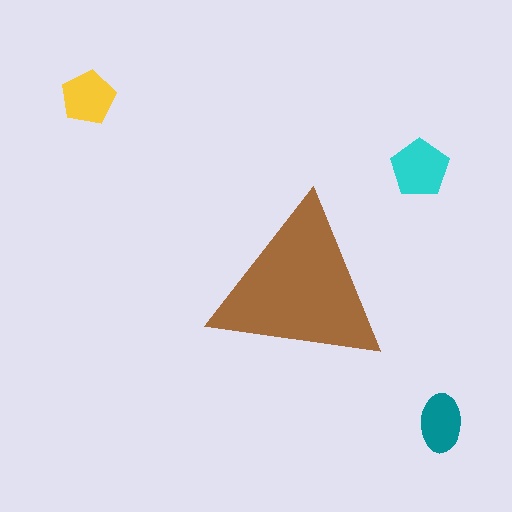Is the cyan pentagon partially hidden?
No, the cyan pentagon is fully visible.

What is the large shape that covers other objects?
A brown triangle.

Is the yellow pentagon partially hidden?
No, the yellow pentagon is fully visible.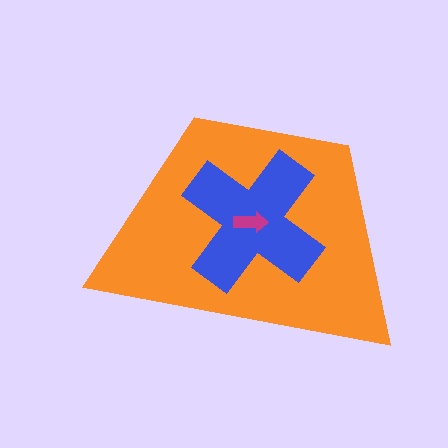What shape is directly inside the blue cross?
The magenta arrow.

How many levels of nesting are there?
3.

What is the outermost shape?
The orange trapezoid.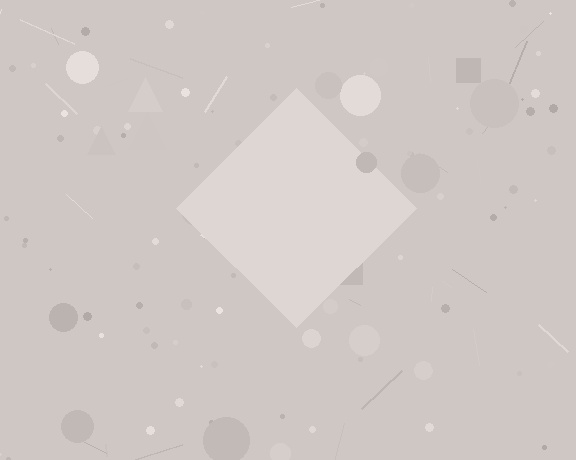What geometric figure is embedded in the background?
A diamond is embedded in the background.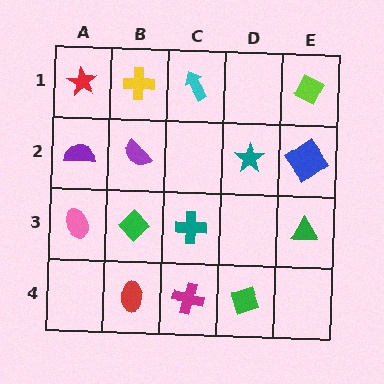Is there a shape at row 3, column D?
No, that cell is empty.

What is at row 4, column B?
A red ellipse.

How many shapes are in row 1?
4 shapes.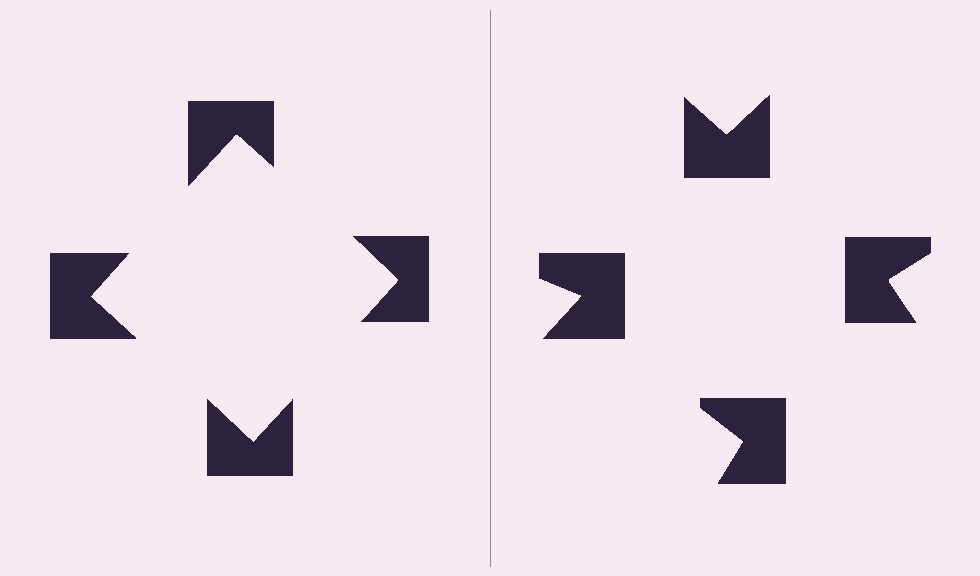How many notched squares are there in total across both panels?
8 — 4 on each side.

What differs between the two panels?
The notched squares are positioned identically on both sides; only the wedge orientations differ. On the left they align to a square; on the right they are misaligned.